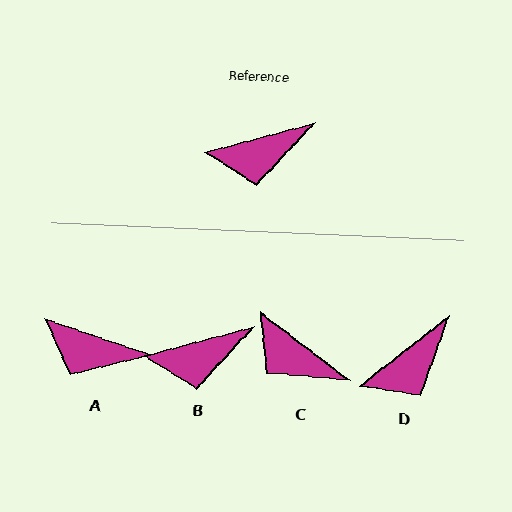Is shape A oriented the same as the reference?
No, it is off by about 33 degrees.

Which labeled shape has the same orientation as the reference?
B.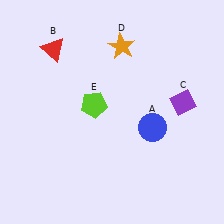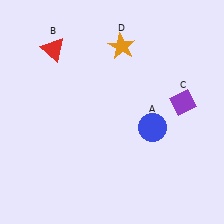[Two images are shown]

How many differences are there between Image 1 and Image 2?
There is 1 difference between the two images.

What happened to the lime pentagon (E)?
The lime pentagon (E) was removed in Image 2. It was in the top-left area of Image 1.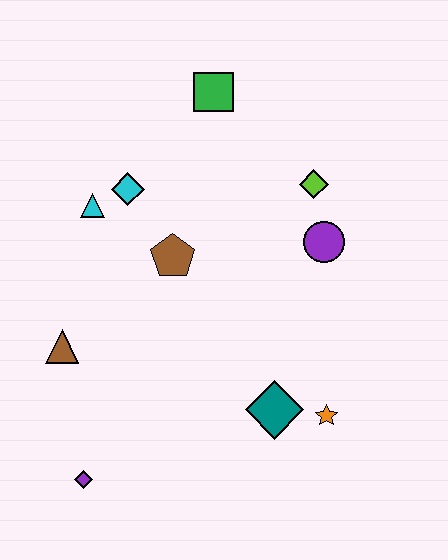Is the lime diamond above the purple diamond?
Yes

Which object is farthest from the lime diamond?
The purple diamond is farthest from the lime diamond.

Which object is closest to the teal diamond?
The orange star is closest to the teal diamond.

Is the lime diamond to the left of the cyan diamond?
No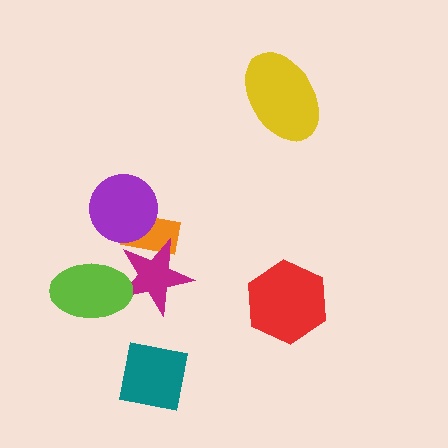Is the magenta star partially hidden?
Yes, it is partially covered by another shape.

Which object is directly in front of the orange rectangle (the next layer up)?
The magenta star is directly in front of the orange rectangle.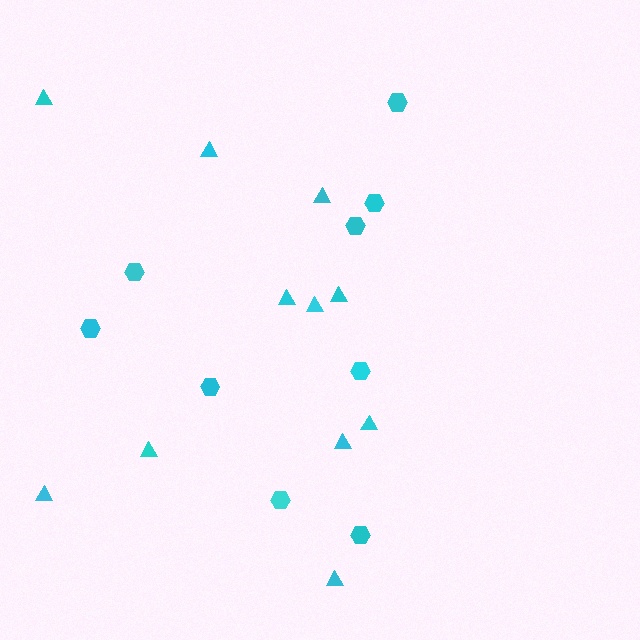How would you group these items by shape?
There are 2 groups: one group of hexagons (9) and one group of triangles (11).